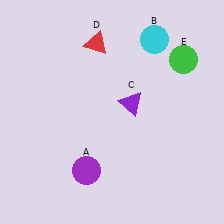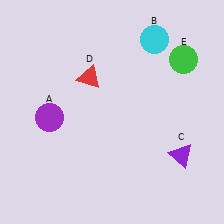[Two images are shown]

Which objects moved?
The objects that moved are: the purple circle (A), the purple triangle (C), the red triangle (D).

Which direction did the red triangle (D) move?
The red triangle (D) moved down.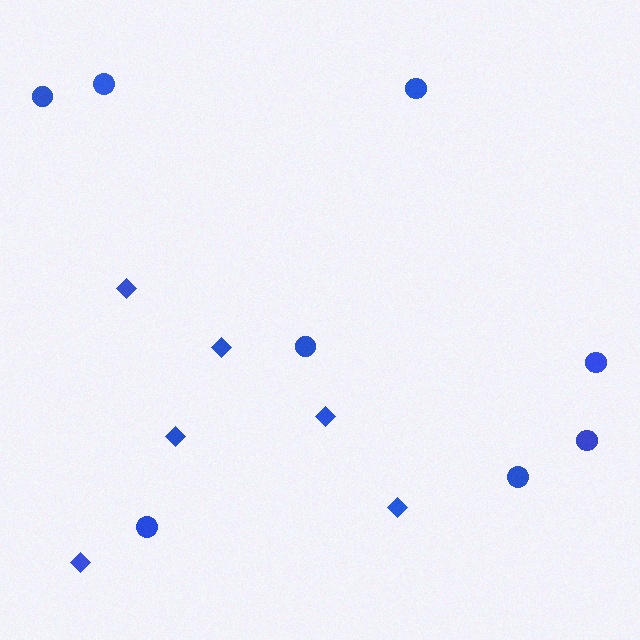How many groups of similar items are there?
There are 2 groups: one group of circles (8) and one group of diamonds (6).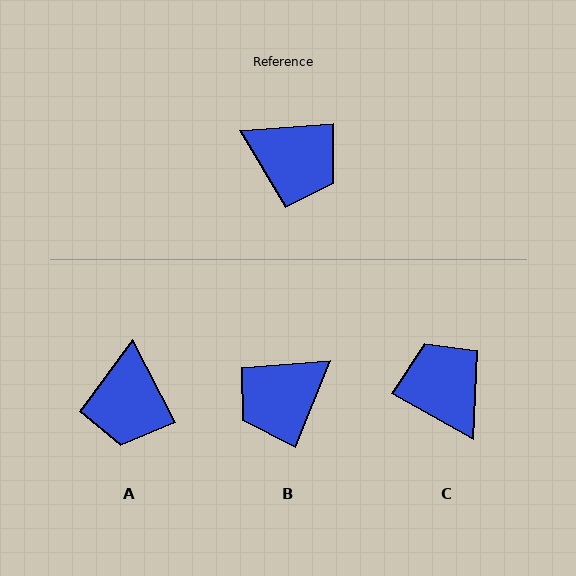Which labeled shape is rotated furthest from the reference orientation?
C, about 146 degrees away.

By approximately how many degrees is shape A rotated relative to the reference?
Approximately 67 degrees clockwise.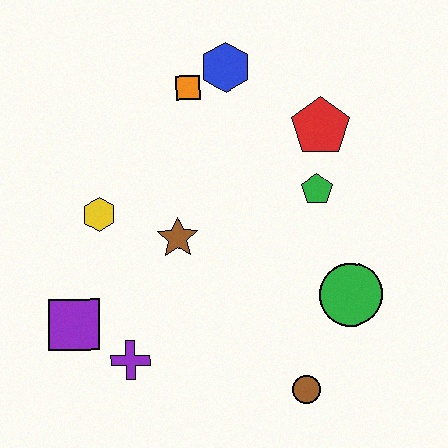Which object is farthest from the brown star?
The brown circle is farthest from the brown star.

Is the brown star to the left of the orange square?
Yes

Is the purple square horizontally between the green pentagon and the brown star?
No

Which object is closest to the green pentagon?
The red pentagon is closest to the green pentagon.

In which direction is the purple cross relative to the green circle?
The purple cross is to the left of the green circle.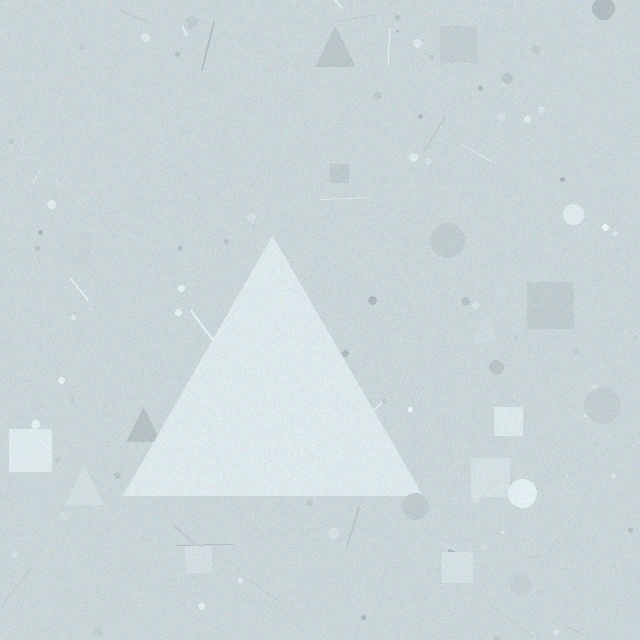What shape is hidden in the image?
A triangle is hidden in the image.